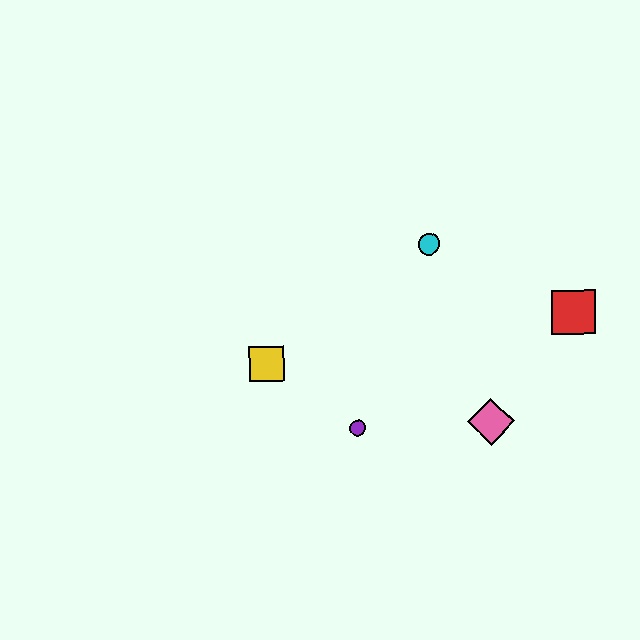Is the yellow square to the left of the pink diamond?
Yes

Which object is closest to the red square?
The pink diamond is closest to the red square.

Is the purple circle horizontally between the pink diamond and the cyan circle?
No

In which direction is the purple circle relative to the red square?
The purple circle is to the left of the red square.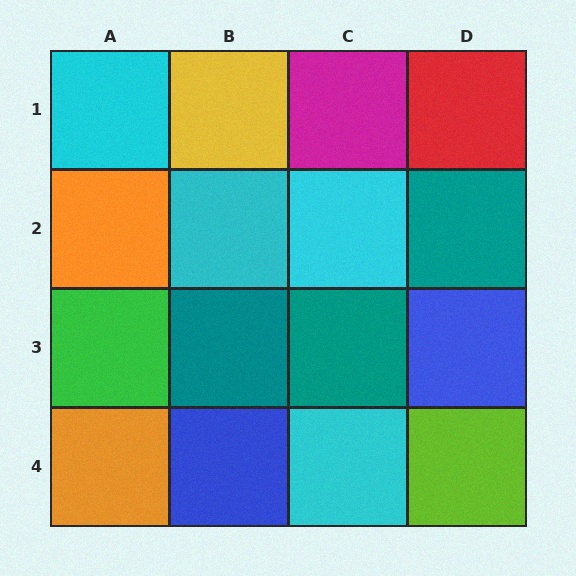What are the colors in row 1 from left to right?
Cyan, yellow, magenta, red.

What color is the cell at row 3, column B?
Teal.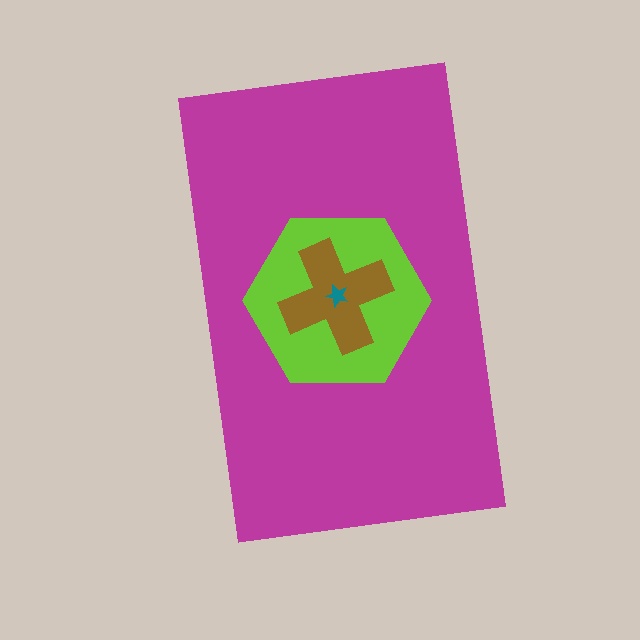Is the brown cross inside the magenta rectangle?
Yes.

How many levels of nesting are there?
4.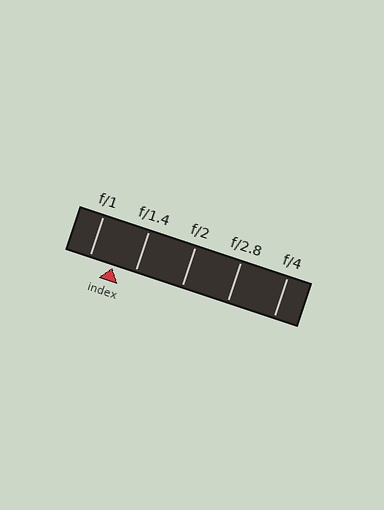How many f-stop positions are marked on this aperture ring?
There are 5 f-stop positions marked.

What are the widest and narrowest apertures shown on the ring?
The widest aperture shown is f/1 and the narrowest is f/4.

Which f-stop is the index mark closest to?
The index mark is closest to f/1.4.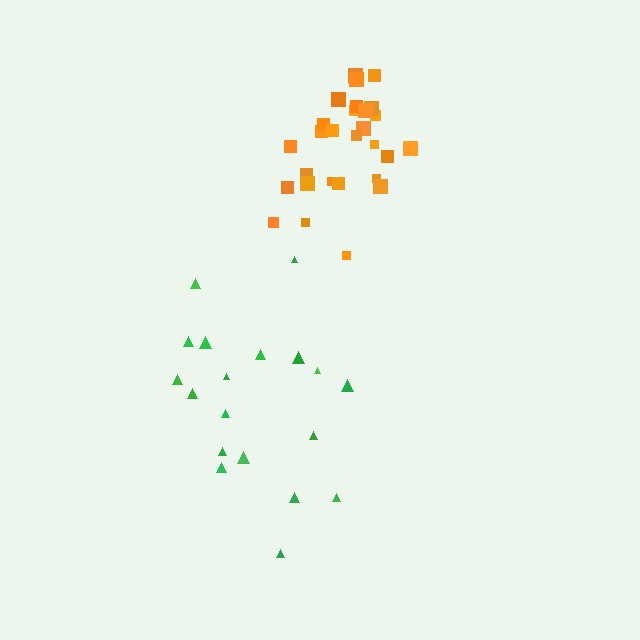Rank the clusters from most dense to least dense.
orange, green.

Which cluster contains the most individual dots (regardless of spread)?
Orange (28).